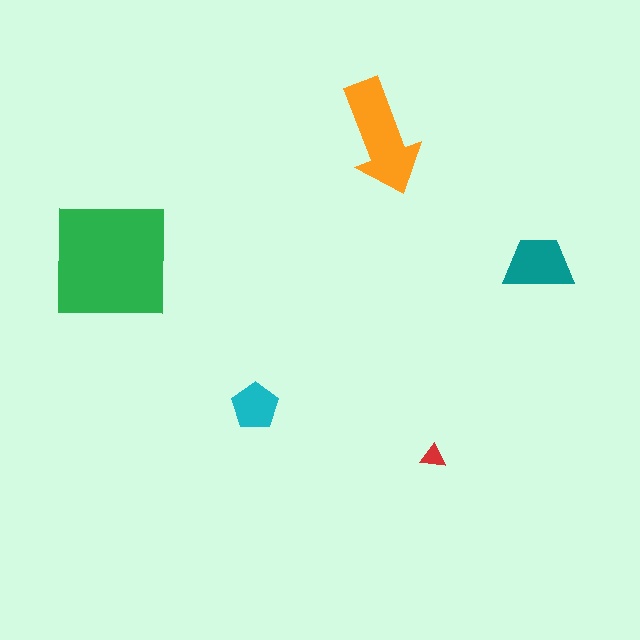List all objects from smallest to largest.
The red triangle, the cyan pentagon, the teal trapezoid, the orange arrow, the green square.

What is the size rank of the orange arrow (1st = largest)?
2nd.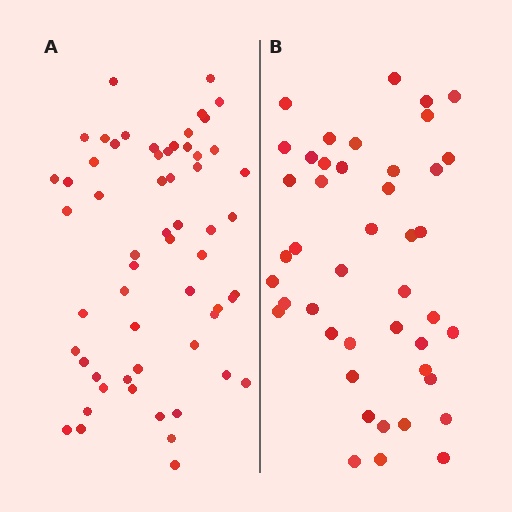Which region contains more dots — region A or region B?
Region A (the left region) has more dots.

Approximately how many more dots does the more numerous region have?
Region A has approximately 15 more dots than region B.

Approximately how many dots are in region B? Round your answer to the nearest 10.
About 40 dots. (The exact count is 44, which rounds to 40.)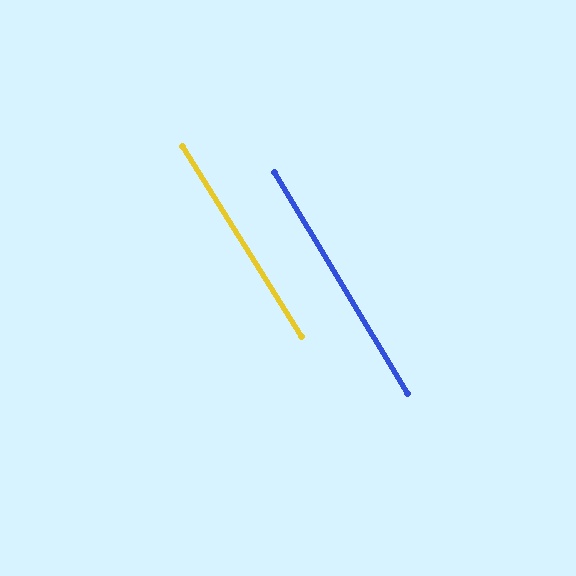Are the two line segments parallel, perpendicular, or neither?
Parallel — their directions differ by only 1.1°.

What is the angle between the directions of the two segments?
Approximately 1 degree.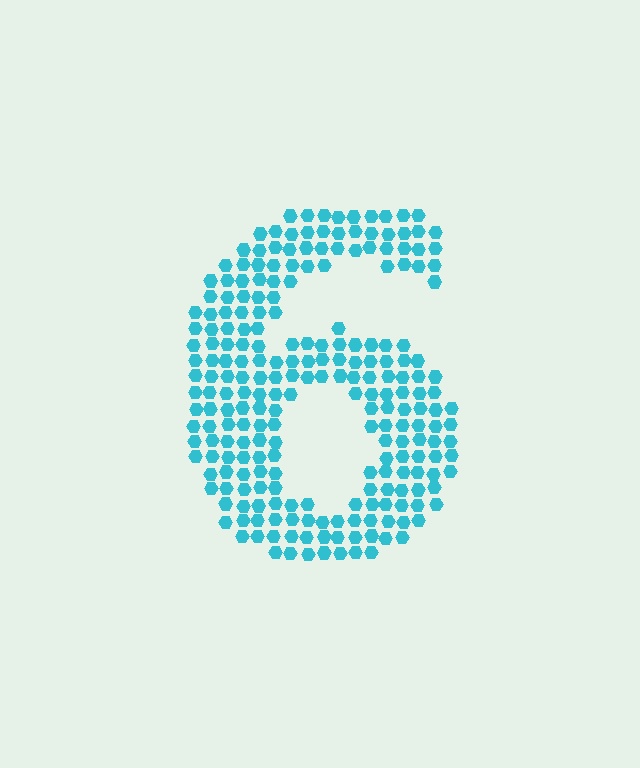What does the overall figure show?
The overall figure shows the digit 6.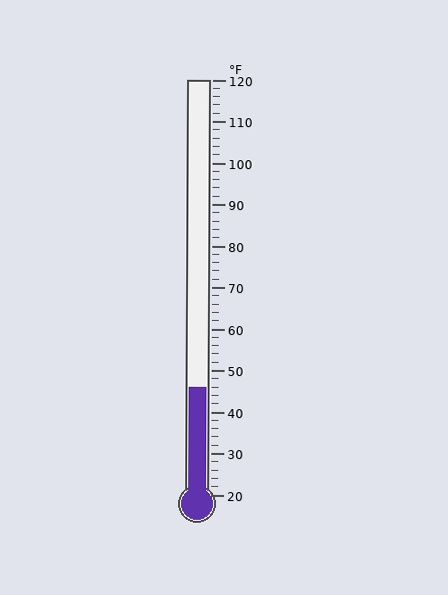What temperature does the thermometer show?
The thermometer shows approximately 46°F.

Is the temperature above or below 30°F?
The temperature is above 30°F.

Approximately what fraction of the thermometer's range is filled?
The thermometer is filled to approximately 25% of its range.